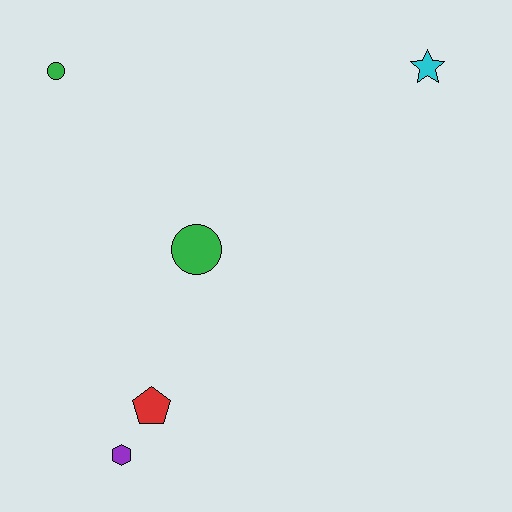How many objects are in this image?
There are 5 objects.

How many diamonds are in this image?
There are no diamonds.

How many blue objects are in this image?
There are no blue objects.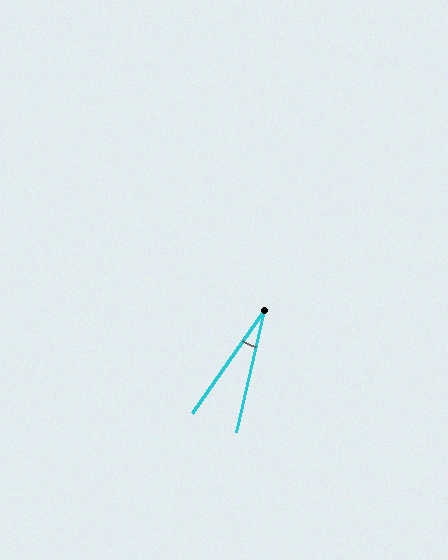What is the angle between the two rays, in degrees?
Approximately 22 degrees.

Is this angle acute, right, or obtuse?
It is acute.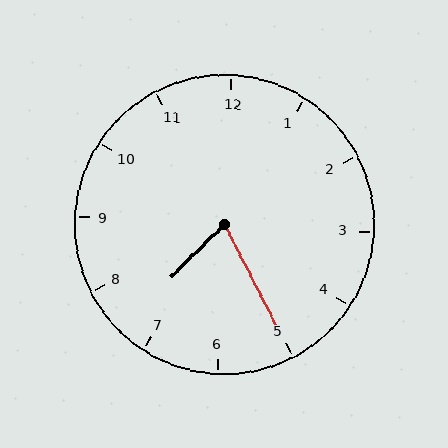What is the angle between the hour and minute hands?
Approximately 72 degrees.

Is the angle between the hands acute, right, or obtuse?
It is acute.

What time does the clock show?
7:25.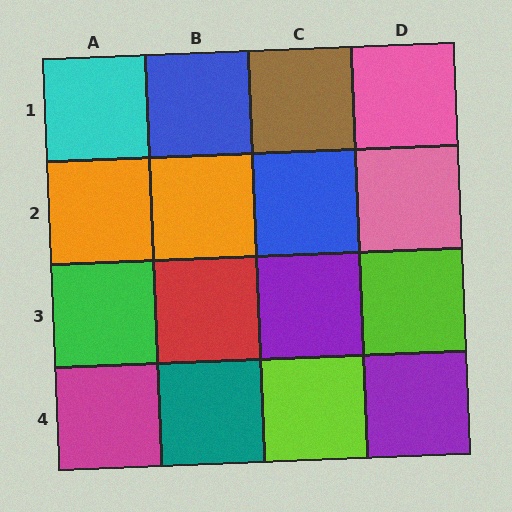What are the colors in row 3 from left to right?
Green, red, purple, lime.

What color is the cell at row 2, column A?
Orange.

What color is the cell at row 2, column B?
Orange.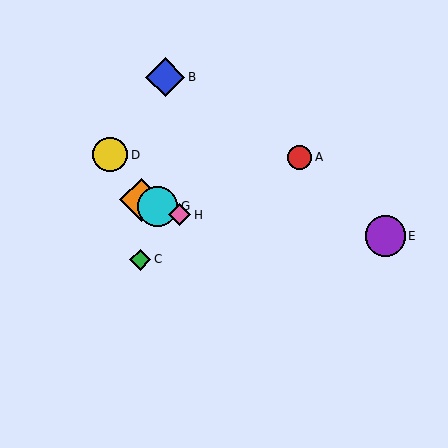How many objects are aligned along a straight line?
3 objects (F, G, H) are aligned along a straight line.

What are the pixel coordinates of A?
Object A is at (299, 157).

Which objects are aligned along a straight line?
Objects F, G, H are aligned along a straight line.